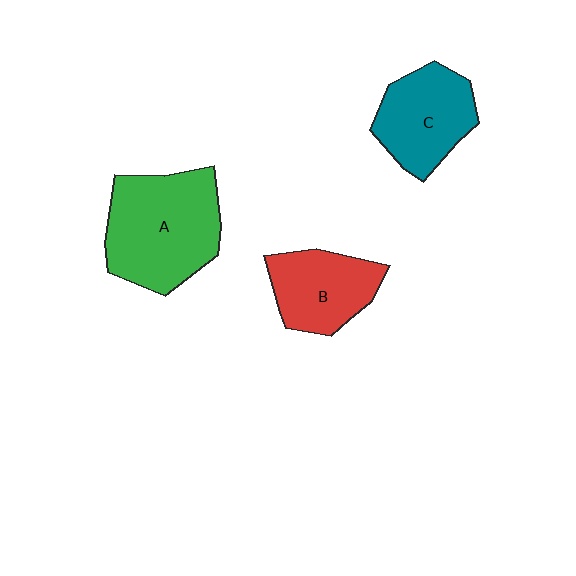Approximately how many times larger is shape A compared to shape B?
Approximately 1.6 times.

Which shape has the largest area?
Shape A (green).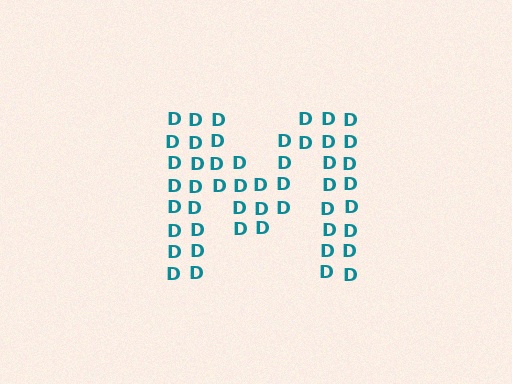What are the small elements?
The small elements are letter D's.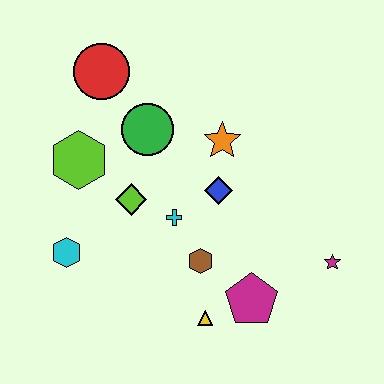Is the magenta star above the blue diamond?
No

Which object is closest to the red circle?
The green circle is closest to the red circle.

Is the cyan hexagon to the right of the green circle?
No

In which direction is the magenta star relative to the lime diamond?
The magenta star is to the right of the lime diamond.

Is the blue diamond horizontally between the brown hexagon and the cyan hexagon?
No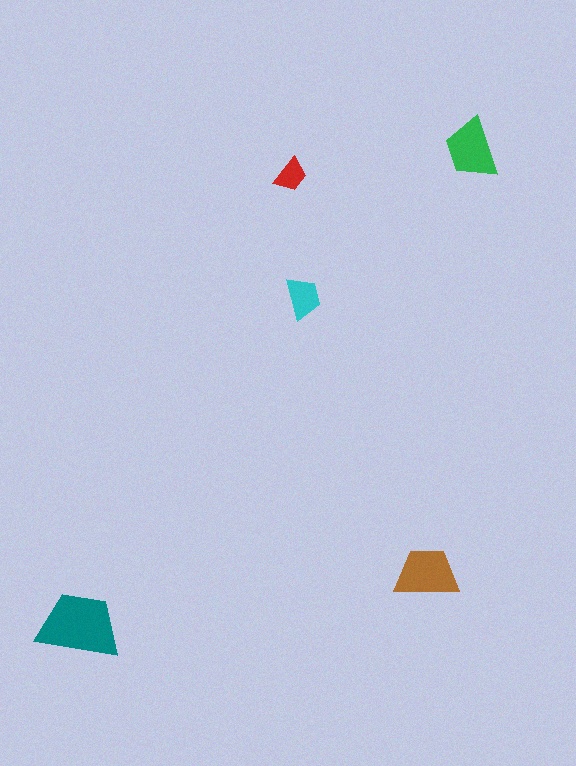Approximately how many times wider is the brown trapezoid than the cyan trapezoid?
About 1.5 times wider.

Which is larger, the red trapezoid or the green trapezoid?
The green one.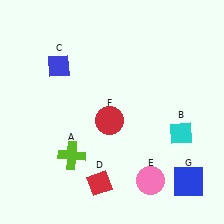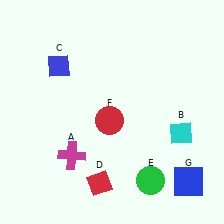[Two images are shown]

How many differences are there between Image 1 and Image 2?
There are 2 differences between the two images.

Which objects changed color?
A changed from lime to magenta. E changed from pink to green.